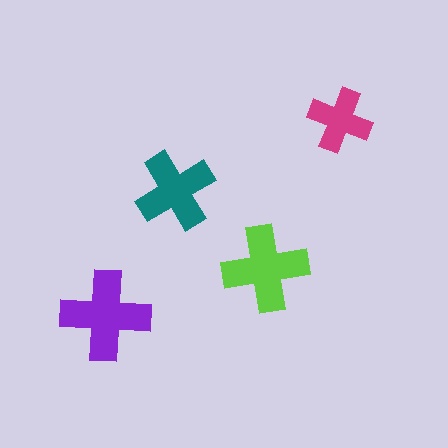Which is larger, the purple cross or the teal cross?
The purple one.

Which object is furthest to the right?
The magenta cross is rightmost.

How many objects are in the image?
There are 4 objects in the image.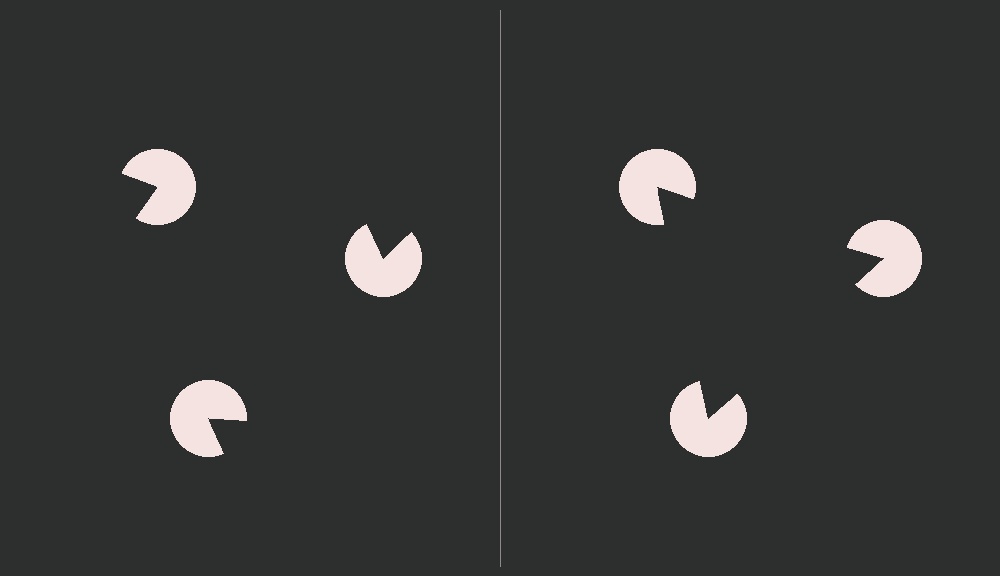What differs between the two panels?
The pac-man discs are positioned identically on both sides; only the wedge orientations differ. On the right they align to a triangle; on the left they are misaligned.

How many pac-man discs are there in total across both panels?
6 — 3 on each side.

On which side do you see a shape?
An illusory triangle appears on the right side. On the left side the wedge cuts are rotated, so no coherent shape forms.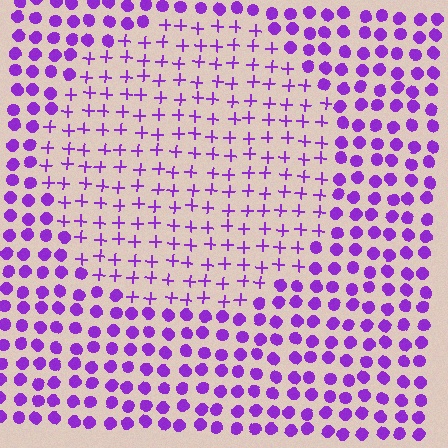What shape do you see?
I see a circle.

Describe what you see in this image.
The image is filled with small purple elements arranged in a uniform grid. A circle-shaped region contains plus signs, while the surrounding area contains circles. The boundary is defined purely by the change in element shape.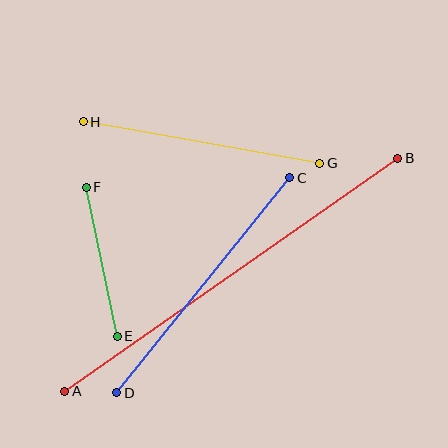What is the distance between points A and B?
The distance is approximately 406 pixels.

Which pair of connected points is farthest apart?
Points A and B are farthest apart.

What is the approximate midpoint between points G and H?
The midpoint is at approximately (202, 142) pixels.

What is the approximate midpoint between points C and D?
The midpoint is at approximately (203, 285) pixels.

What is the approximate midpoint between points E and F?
The midpoint is at approximately (102, 262) pixels.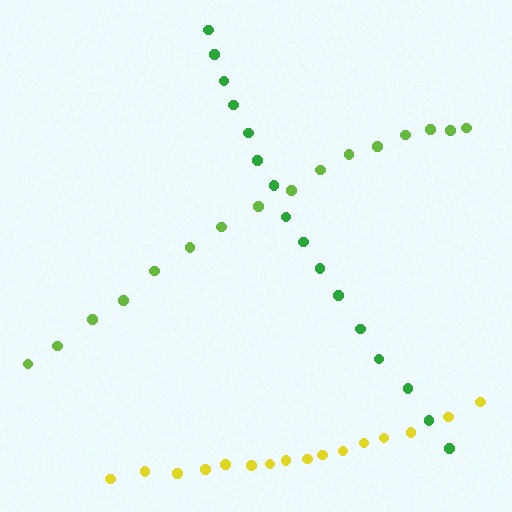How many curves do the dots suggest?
There are 3 distinct paths.